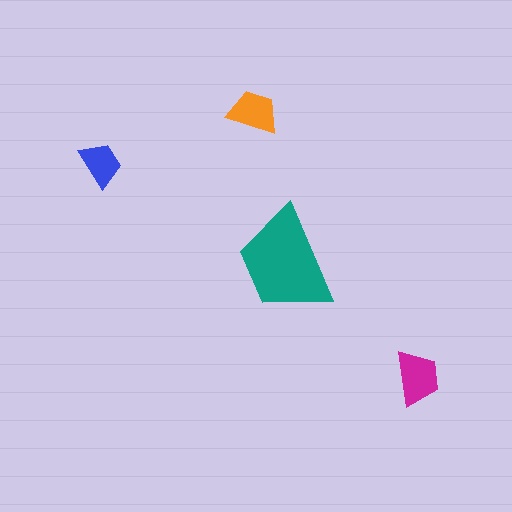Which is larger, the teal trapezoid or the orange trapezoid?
The teal one.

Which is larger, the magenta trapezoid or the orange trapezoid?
The magenta one.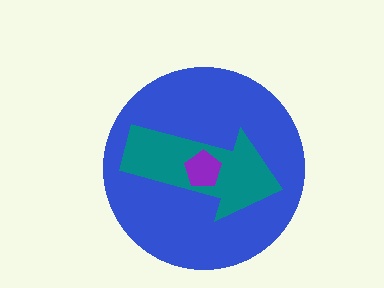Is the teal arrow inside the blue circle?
Yes.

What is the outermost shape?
The blue circle.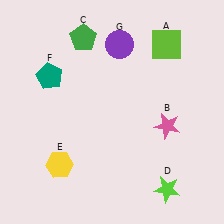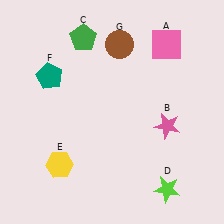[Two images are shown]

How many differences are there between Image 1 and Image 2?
There are 2 differences between the two images.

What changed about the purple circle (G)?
In Image 1, G is purple. In Image 2, it changed to brown.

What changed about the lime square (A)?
In Image 1, A is lime. In Image 2, it changed to pink.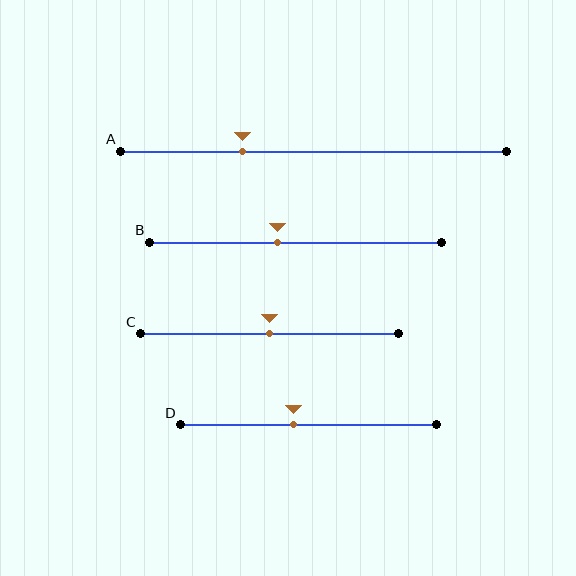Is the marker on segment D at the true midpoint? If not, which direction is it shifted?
No, the marker on segment D is shifted to the left by about 6% of the segment length.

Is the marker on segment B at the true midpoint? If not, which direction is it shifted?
No, the marker on segment B is shifted to the left by about 6% of the segment length.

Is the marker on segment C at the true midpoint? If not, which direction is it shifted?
Yes, the marker on segment C is at the true midpoint.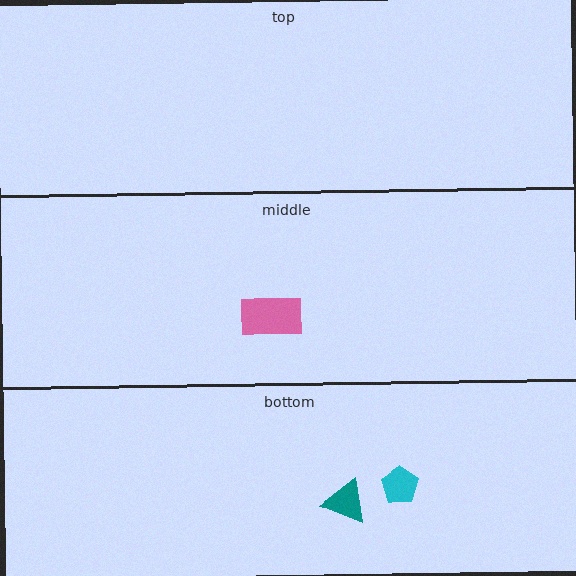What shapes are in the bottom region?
The cyan pentagon, the teal triangle.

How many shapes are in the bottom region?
2.